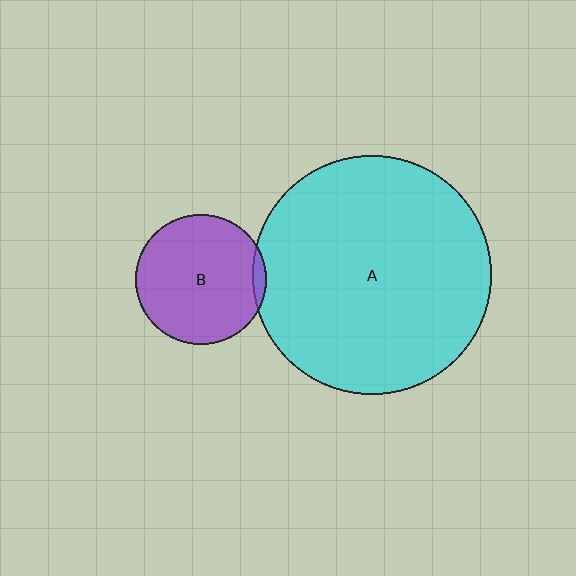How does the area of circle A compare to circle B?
Approximately 3.3 times.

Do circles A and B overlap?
Yes.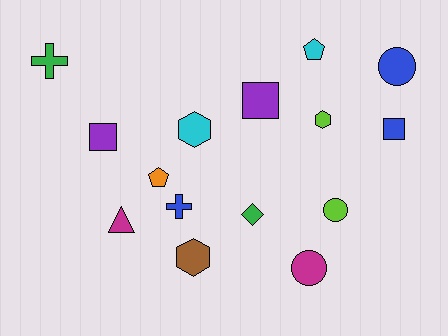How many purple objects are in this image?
There are 2 purple objects.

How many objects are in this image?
There are 15 objects.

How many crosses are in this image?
There are 2 crosses.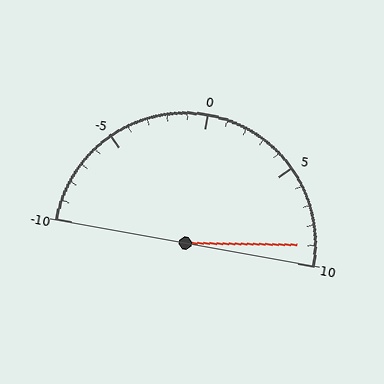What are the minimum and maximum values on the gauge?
The gauge ranges from -10 to 10.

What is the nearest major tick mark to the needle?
The nearest major tick mark is 10.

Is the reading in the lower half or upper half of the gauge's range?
The reading is in the upper half of the range (-10 to 10).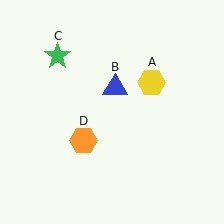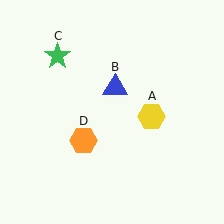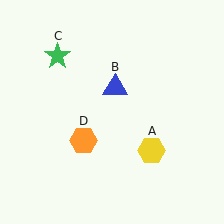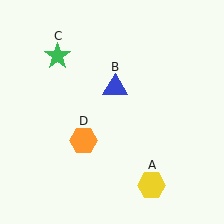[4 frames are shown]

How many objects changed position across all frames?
1 object changed position: yellow hexagon (object A).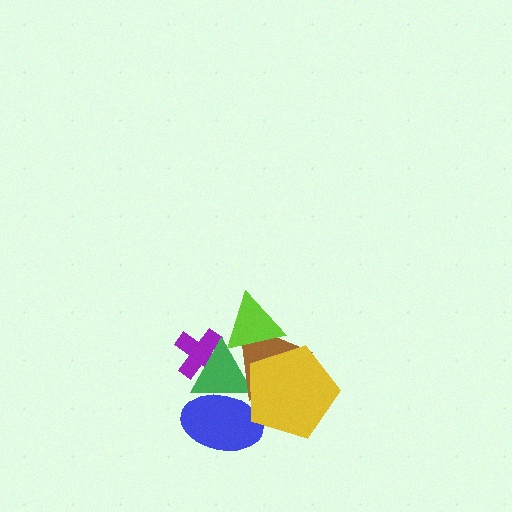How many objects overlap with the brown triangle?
3 objects overlap with the brown triangle.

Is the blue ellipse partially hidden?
Yes, it is partially covered by another shape.